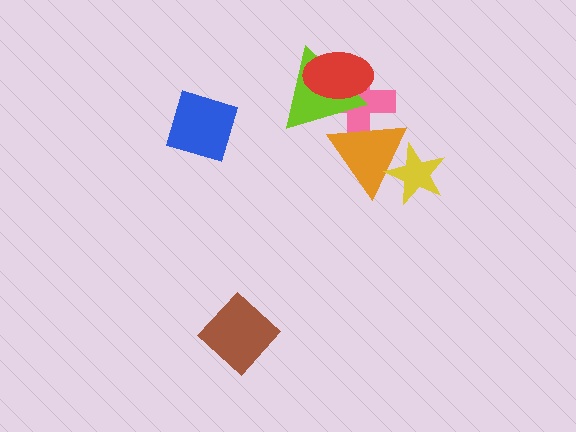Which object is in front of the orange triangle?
The yellow star is in front of the orange triangle.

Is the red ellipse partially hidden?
No, no other shape covers it.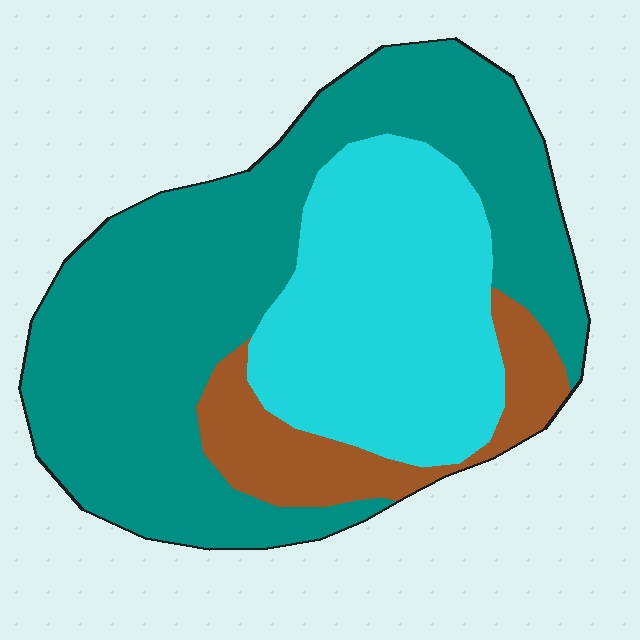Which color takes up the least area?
Brown, at roughly 15%.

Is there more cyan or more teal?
Teal.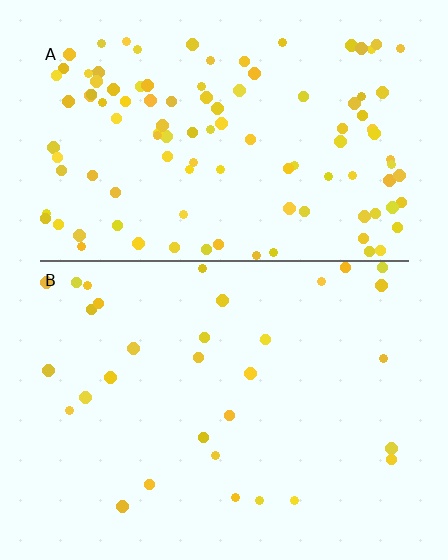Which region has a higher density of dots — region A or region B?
A (the top).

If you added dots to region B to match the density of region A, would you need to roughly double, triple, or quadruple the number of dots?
Approximately triple.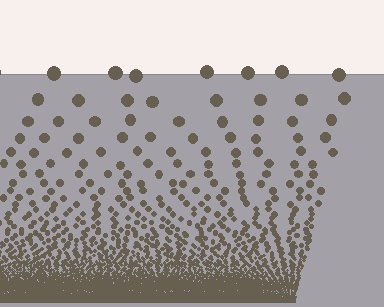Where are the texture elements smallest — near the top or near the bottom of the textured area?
Near the bottom.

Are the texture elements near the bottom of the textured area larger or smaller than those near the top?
Smaller. The gradient is inverted — elements near the bottom are smaller and denser.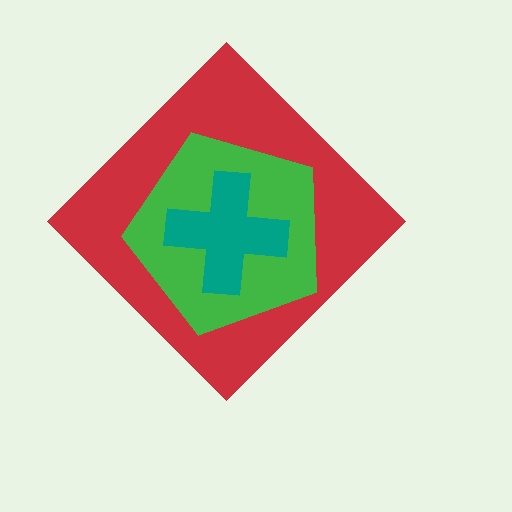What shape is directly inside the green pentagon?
The teal cross.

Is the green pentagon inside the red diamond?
Yes.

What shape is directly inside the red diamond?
The green pentagon.